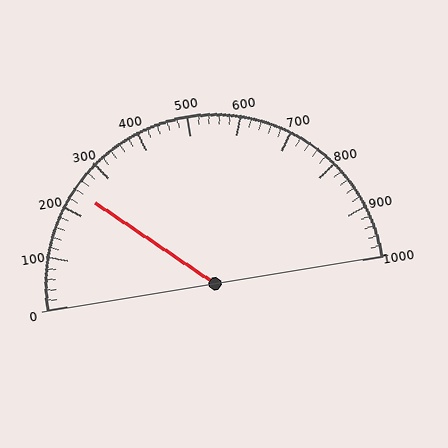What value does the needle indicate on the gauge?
The needle indicates approximately 240.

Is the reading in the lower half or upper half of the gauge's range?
The reading is in the lower half of the range (0 to 1000).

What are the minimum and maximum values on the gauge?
The gauge ranges from 0 to 1000.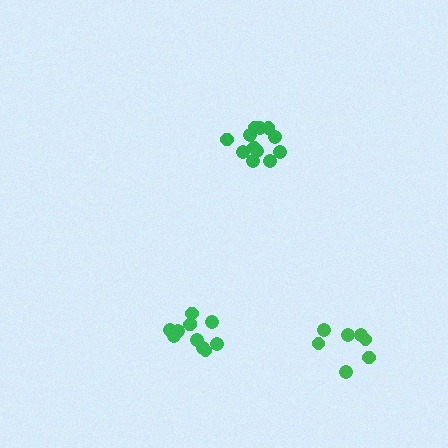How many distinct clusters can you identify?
There are 3 distinct clusters.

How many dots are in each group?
Group 1: 12 dots, Group 2: 7 dots, Group 3: 11 dots (30 total).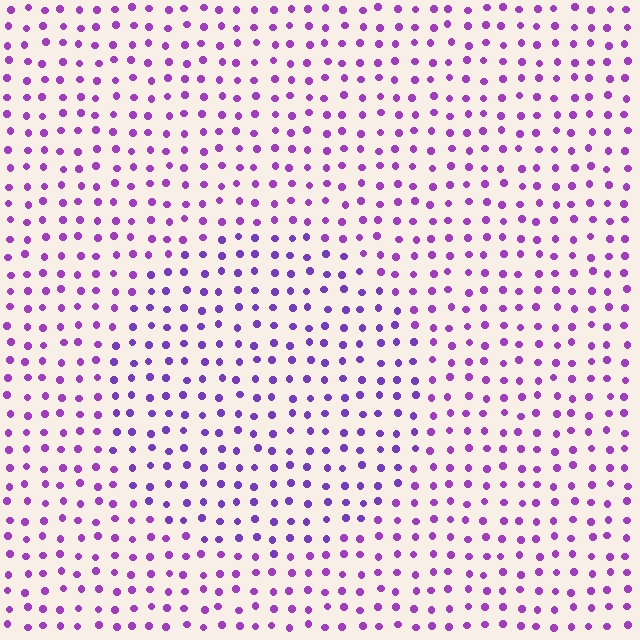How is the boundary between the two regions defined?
The boundary is defined purely by a slight shift in hue (about 20 degrees). Spacing, size, and orientation are identical on both sides.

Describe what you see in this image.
The image is filled with small purple elements in a uniform arrangement. A circle-shaped region is visible where the elements are tinted to a slightly different hue, forming a subtle color boundary.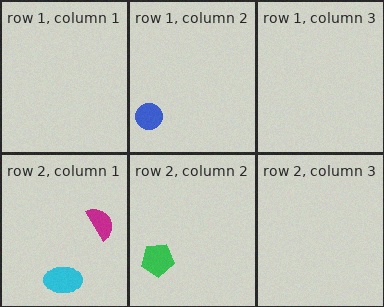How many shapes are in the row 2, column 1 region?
2.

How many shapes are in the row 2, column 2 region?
1.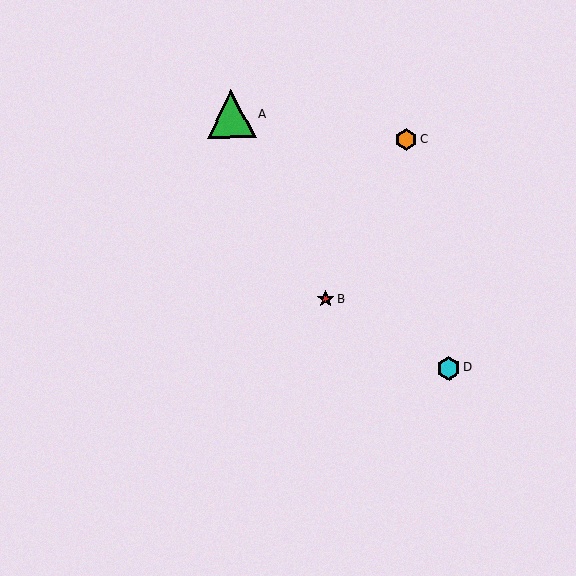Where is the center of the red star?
The center of the red star is at (326, 299).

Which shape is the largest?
The green triangle (labeled A) is the largest.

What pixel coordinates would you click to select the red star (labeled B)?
Click at (326, 299) to select the red star B.